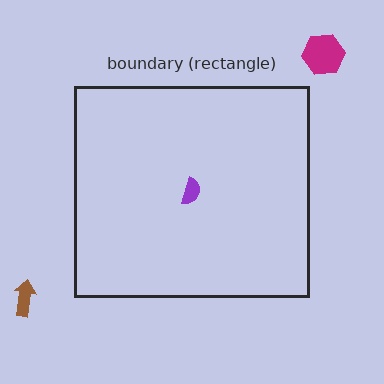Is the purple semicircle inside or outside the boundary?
Inside.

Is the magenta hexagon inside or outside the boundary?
Outside.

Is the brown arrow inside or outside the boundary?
Outside.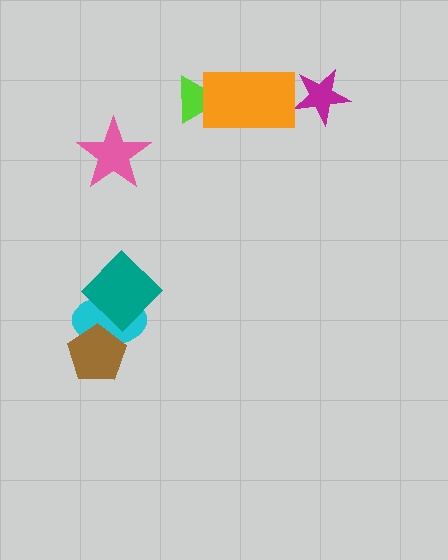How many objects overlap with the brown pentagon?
1 object overlaps with the brown pentagon.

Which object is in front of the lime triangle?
The orange rectangle is in front of the lime triangle.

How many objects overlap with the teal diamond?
1 object overlaps with the teal diamond.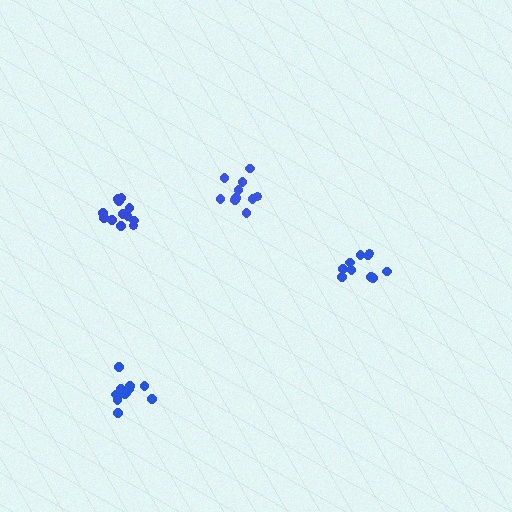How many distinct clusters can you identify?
There are 4 distinct clusters.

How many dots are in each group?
Group 1: 10 dots, Group 2: 10 dots, Group 3: 14 dots, Group 4: 12 dots (46 total).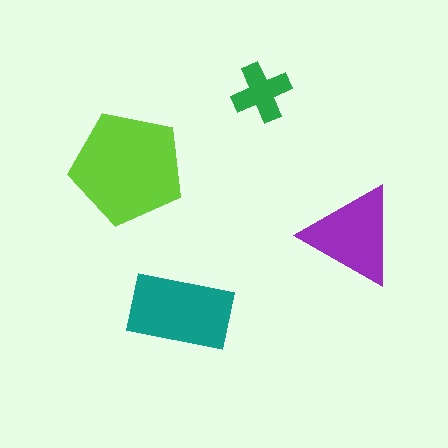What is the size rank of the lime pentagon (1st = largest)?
1st.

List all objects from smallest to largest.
The green cross, the purple triangle, the teal rectangle, the lime pentagon.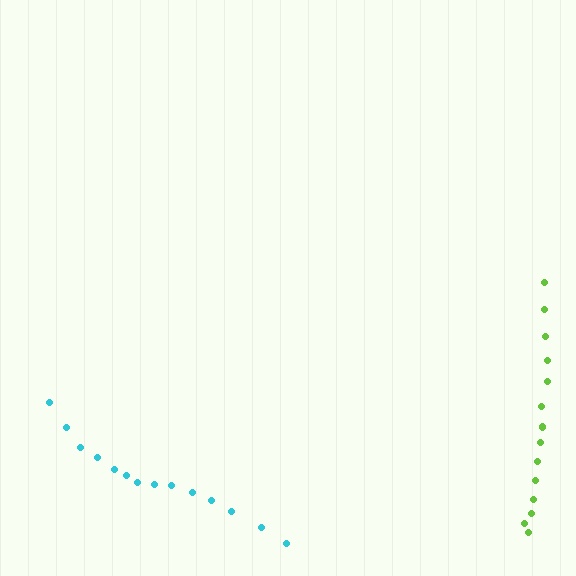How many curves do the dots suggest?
There are 2 distinct paths.